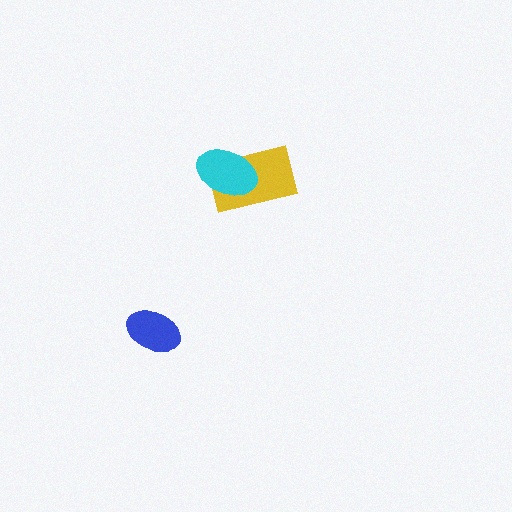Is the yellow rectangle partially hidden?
Yes, it is partially covered by another shape.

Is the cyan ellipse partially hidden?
No, no other shape covers it.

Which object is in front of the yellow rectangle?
The cyan ellipse is in front of the yellow rectangle.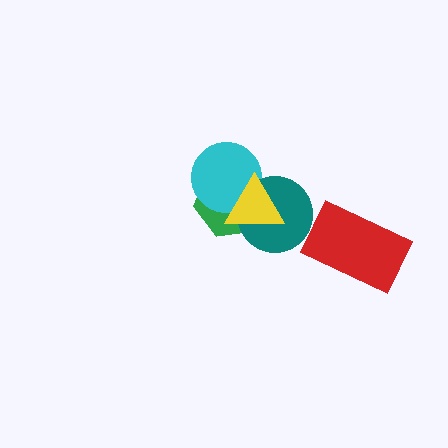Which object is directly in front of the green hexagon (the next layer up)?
The cyan circle is directly in front of the green hexagon.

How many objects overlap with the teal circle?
3 objects overlap with the teal circle.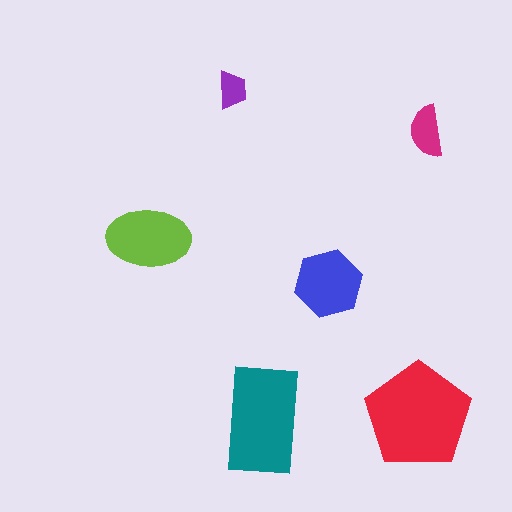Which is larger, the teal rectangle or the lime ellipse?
The teal rectangle.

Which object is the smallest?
The purple trapezoid.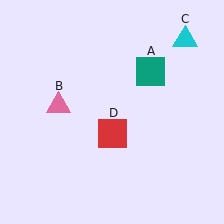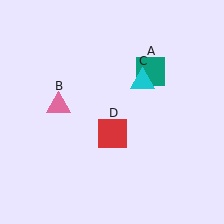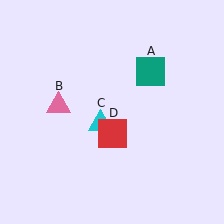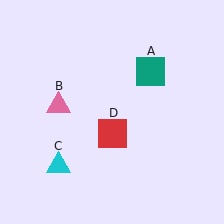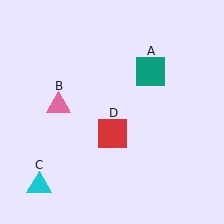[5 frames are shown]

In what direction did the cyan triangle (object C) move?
The cyan triangle (object C) moved down and to the left.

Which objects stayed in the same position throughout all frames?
Teal square (object A) and pink triangle (object B) and red square (object D) remained stationary.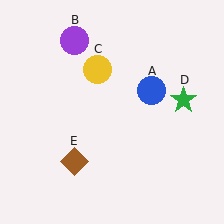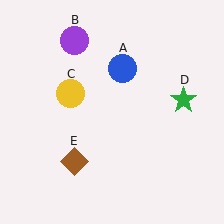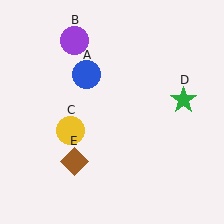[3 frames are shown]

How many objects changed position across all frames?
2 objects changed position: blue circle (object A), yellow circle (object C).